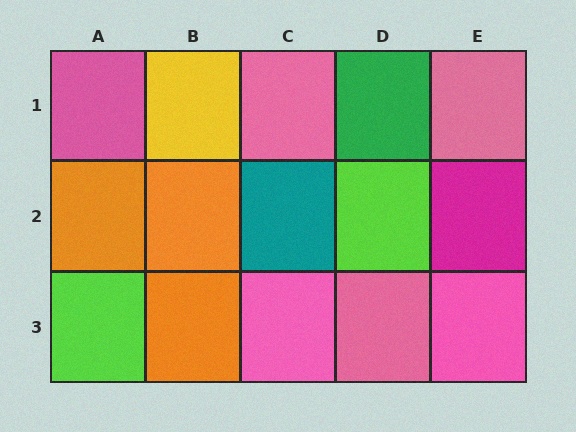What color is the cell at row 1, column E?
Pink.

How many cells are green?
1 cell is green.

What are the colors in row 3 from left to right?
Lime, orange, pink, pink, pink.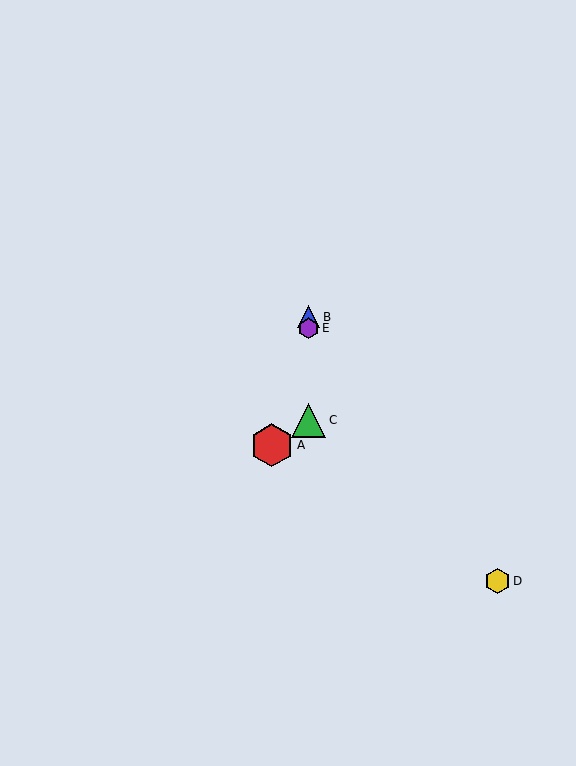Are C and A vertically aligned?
No, C is at x≈309 and A is at x≈272.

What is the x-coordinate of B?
Object B is at x≈309.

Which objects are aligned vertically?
Objects B, C, E are aligned vertically.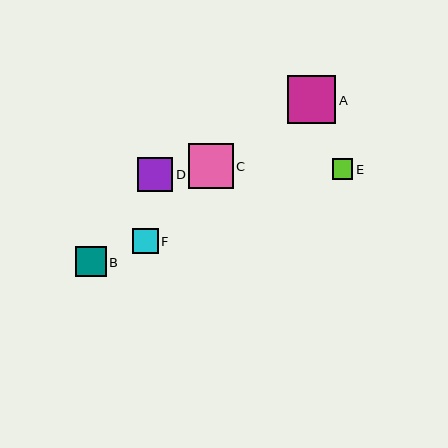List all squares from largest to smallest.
From largest to smallest: A, C, D, B, F, E.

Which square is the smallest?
Square E is the smallest with a size of approximately 21 pixels.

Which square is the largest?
Square A is the largest with a size of approximately 48 pixels.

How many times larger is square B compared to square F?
Square B is approximately 1.2 times the size of square F.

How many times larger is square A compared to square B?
Square A is approximately 1.6 times the size of square B.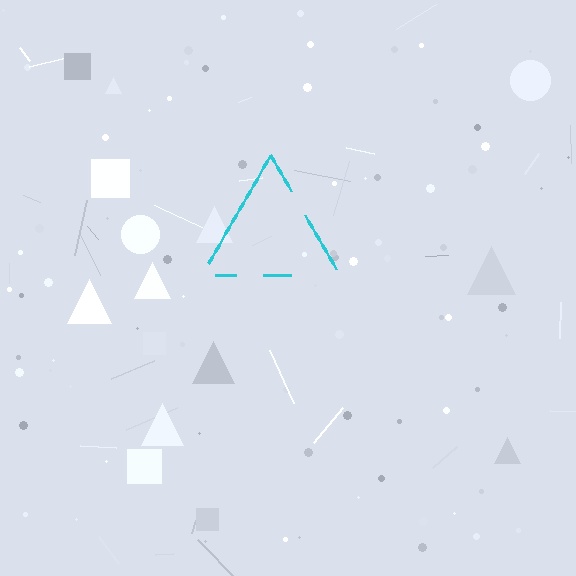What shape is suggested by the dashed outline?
The dashed outline suggests a triangle.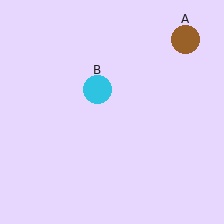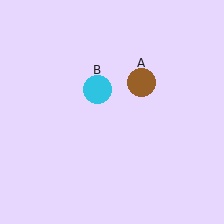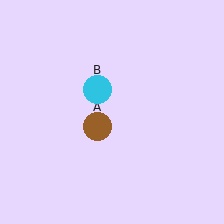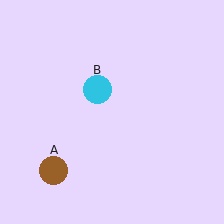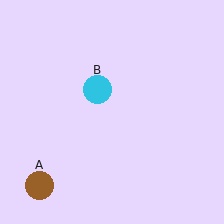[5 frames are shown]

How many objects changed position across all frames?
1 object changed position: brown circle (object A).